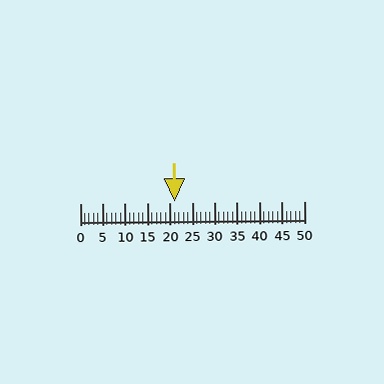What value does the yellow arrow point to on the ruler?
The yellow arrow points to approximately 21.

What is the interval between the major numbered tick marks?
The major tick marks are spaced 5 units apart.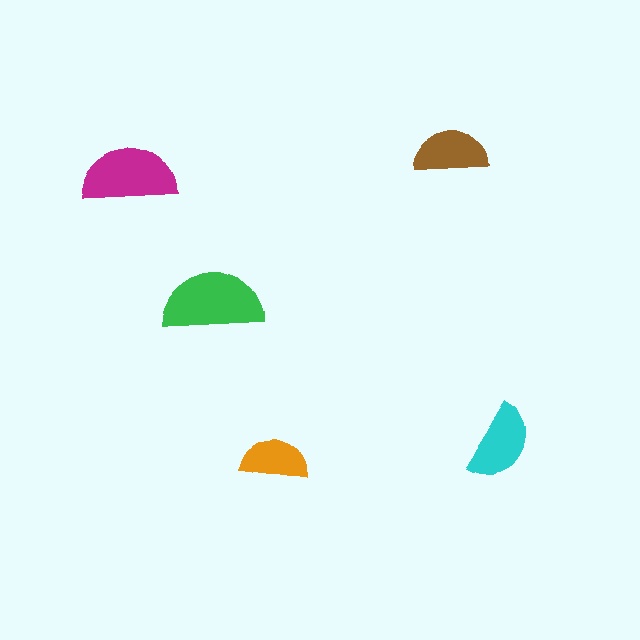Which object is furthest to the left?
The magenta semicircle is leftmost.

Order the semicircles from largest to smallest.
the green one, the magenta one, the cyan one, the brown one, the orange one.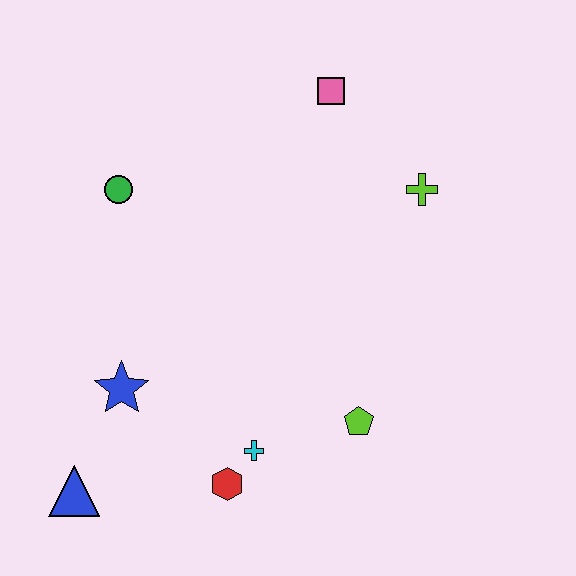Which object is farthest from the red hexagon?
The pink square is farthest from the red hexagon.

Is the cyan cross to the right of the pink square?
No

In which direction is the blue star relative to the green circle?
The blue star is below the green circle.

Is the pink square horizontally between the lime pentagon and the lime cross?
No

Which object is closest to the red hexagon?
The cyan cross is closest to the red hexagon.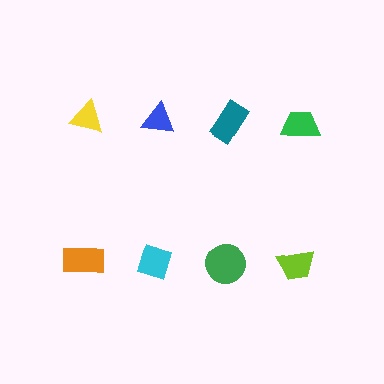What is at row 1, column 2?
A blue triangle.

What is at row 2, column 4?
A lime trapezoid.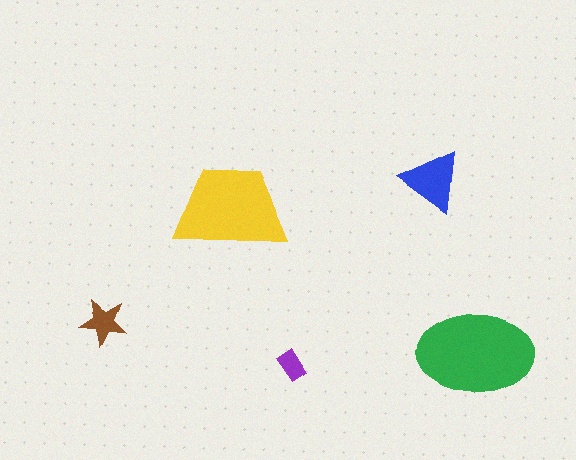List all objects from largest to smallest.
The green ellipse, the yellow trapezoid, the blue triangle, the brown star, the purple rectangle.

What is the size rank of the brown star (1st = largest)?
4th.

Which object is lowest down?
The purple rectangle is bottommost.